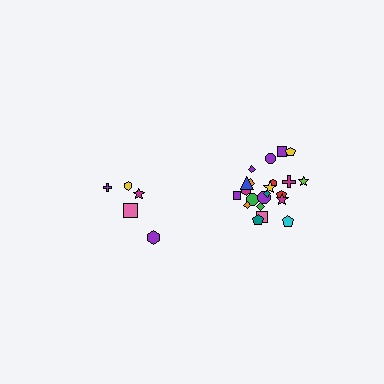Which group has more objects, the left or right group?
The right group.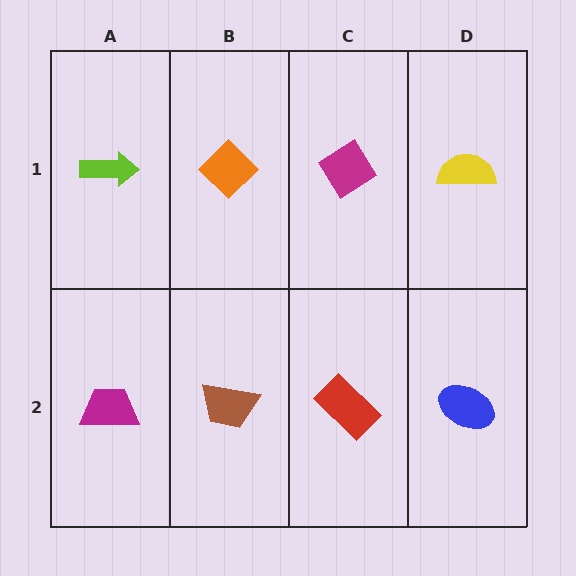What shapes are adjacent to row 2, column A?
A lime arrow (row 1, column A), a brown trapezoid (row 2, column B).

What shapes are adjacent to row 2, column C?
A magenta diamond (row 1, column C), a brown trapezoid (row 2, column B), a blue ellipse (row 2, column D).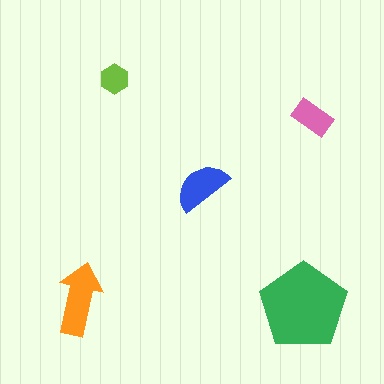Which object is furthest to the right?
The pink rectangle is rightmost.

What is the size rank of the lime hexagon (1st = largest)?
5th.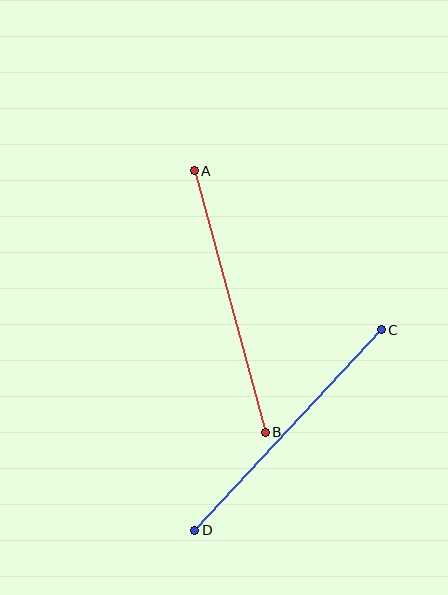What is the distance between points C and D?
The distance is approximately 274 pixels.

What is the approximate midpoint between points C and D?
The midpoint is at approximately (288, 430) pixels.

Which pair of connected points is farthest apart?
Points C and D are farthest apart.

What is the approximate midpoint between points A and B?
The midpoint is at approximately (230, 302) pixels.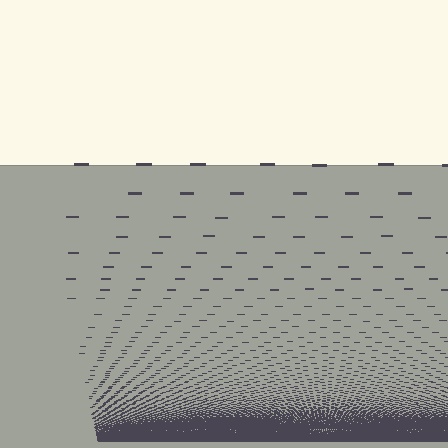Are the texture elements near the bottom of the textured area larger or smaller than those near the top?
Smaller. The gradient is inverted — elements near the bottom are smaller and denser.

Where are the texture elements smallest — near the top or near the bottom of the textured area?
Near the bottom.